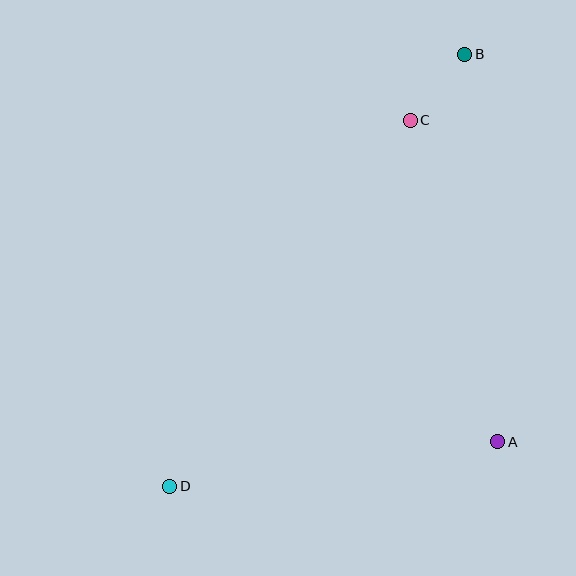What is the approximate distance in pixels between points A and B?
The distance between A and B is approximately 389 pixels.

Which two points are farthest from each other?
Points B and D are farthest from each other.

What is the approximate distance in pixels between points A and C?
The distance between A and C is approximately 333 pixels.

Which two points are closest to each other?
Points B and C are closest to each other.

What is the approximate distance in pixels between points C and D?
The distance between C and D is approximately 438 pixels.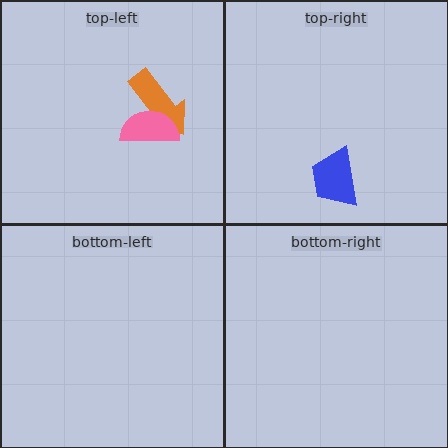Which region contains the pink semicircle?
The top-left region.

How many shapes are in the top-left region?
2.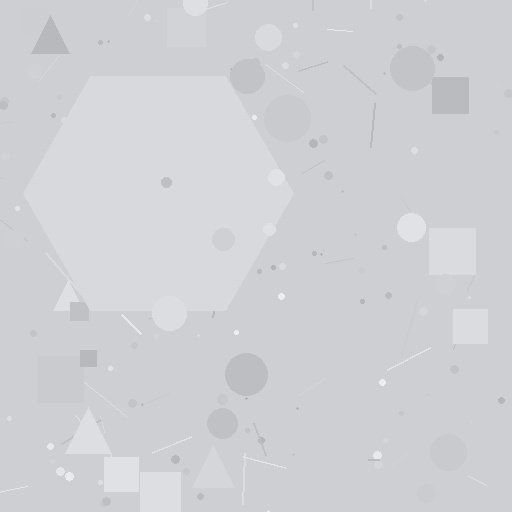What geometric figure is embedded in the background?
A hexagon is embedded in the background.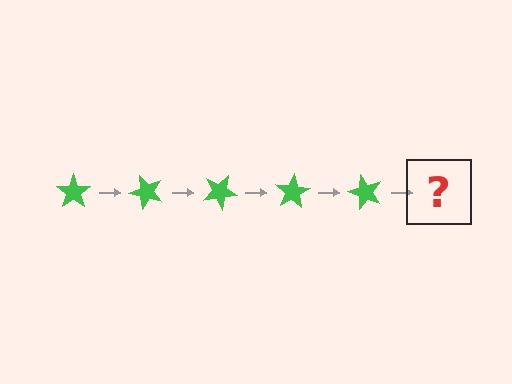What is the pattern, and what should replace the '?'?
The pattern is that the star rotates 50 degrees each step. The '?' should be a green star rotated 250 degrees.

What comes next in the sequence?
The next element should be a green star rotated 250 degrees.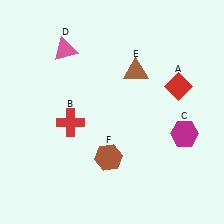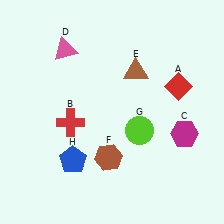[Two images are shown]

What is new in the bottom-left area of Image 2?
A blue pentagon (H) was added in the bottom-left area of Image 2.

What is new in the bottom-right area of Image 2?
A lime circle (G) was added in the bottom-right area of Image 2.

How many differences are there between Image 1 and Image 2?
There are 2 differences between the two images.